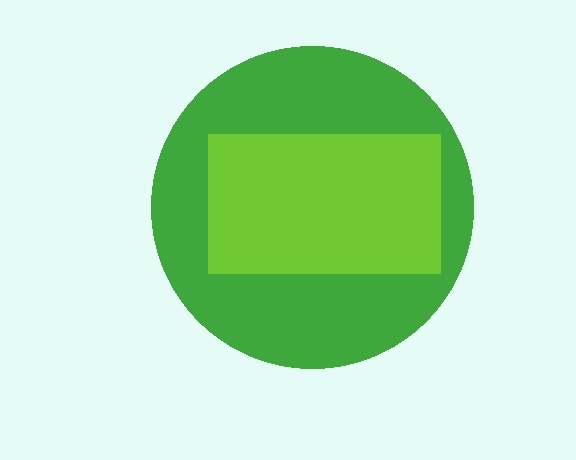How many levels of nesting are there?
2.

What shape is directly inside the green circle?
The lime rectangle.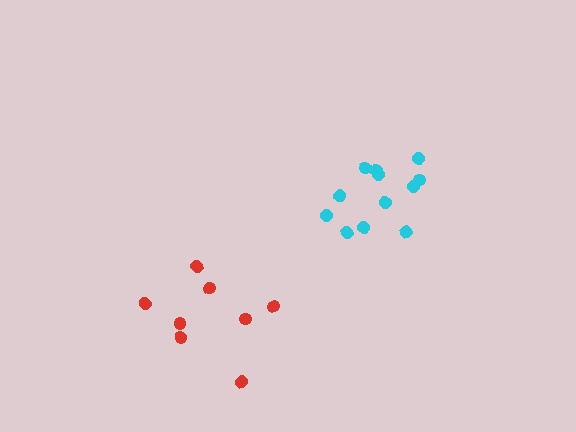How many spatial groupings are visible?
There are 2 spatial groupings.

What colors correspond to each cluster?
The clusters are colored: cyan, red.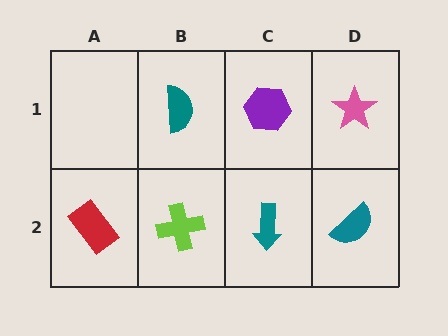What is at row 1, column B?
A teal semicircle.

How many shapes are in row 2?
4 shapes.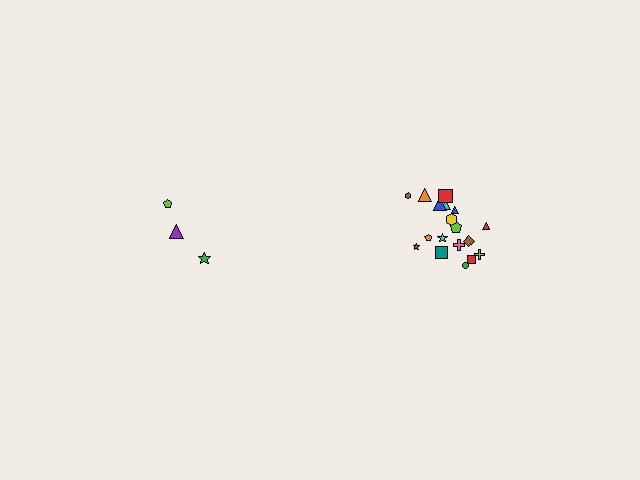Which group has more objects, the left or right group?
The right group.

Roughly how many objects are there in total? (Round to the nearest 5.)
Roughly 20 objects in total.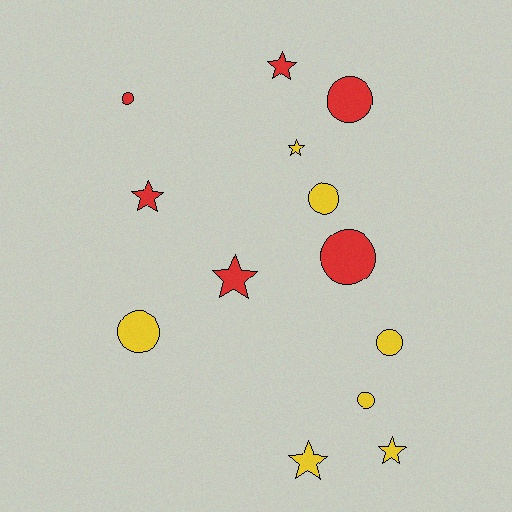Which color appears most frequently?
Yellow, with 7 objects.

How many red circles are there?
There are 3 red circles.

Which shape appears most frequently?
Circle, with 7 objects.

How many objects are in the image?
There are 13 objects.